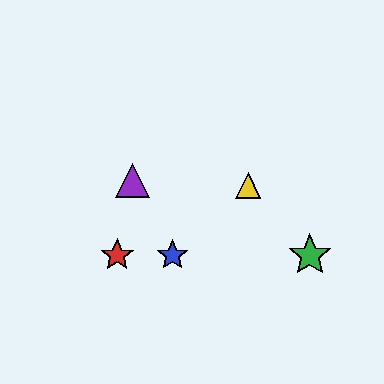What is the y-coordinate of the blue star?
The blue star is at y≈255.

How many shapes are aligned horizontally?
3 shapes (the red star, the blue star, the green star) are aligned horizontally.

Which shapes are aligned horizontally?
The red star, the blue star, the green star are aligned horizontally.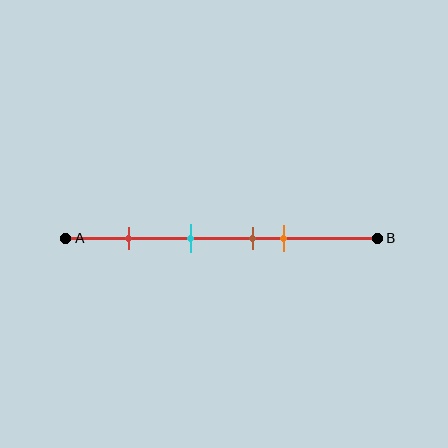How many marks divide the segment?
There are 4 marks dividing the segment.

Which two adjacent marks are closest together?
The brown and orange marks are the closest adjacent pair.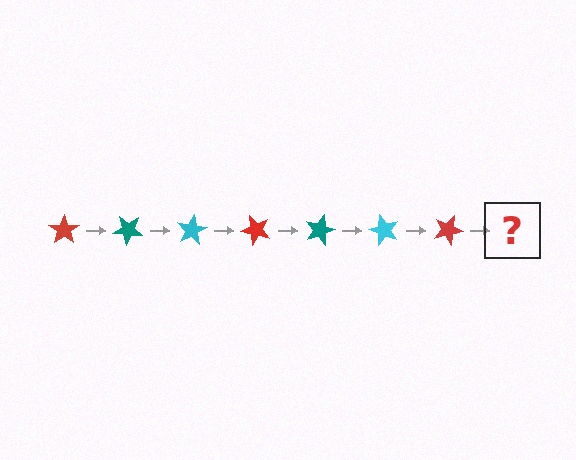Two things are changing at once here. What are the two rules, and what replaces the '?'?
The two rules are that it rotates 40 degrees each step and the color cycles through red, teal, and cyan. The '?' should be a teal star, rotated 280 degrees from the start.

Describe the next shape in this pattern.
It should be a teal star, rotated 280 degrees from the start.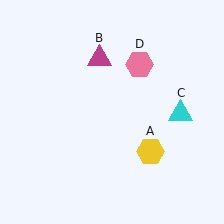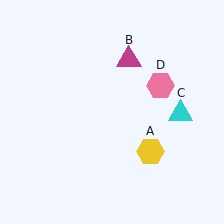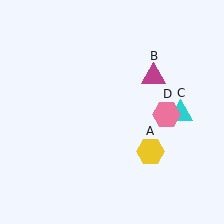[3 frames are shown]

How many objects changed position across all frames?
2 objects changed position: magenta triangle (object B), pink hexagon (object D).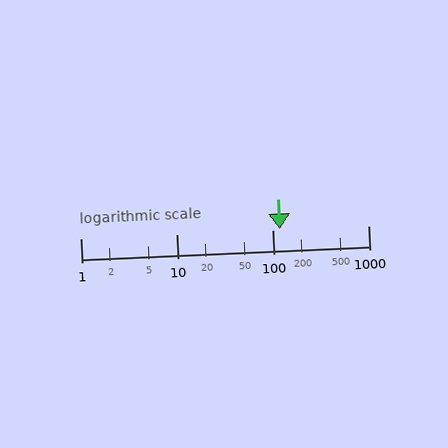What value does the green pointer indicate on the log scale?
The pointer indicates approximately 120.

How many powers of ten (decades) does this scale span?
The scale spans 3 decades, from 1 to 1000.